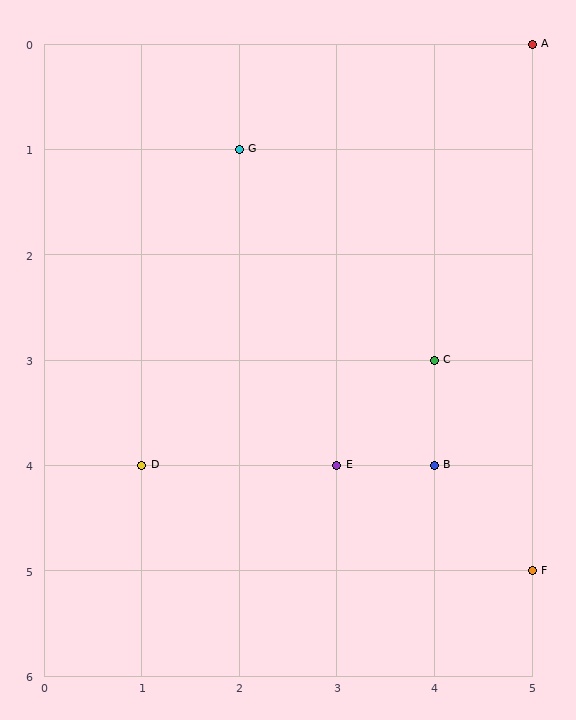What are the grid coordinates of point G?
Point G is at grid coordinates (2, 1).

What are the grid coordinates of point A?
Point A is at grid coordinates (5, 0).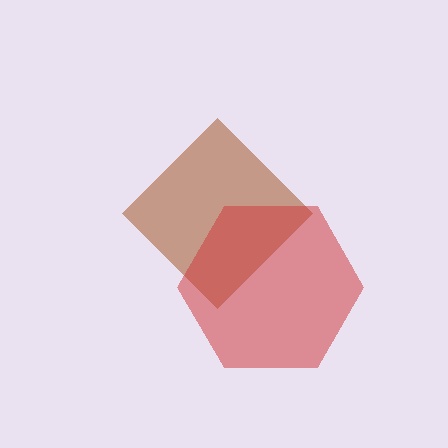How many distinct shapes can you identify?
There are 2 distinct shapes: a brown diamond, a red hexagon.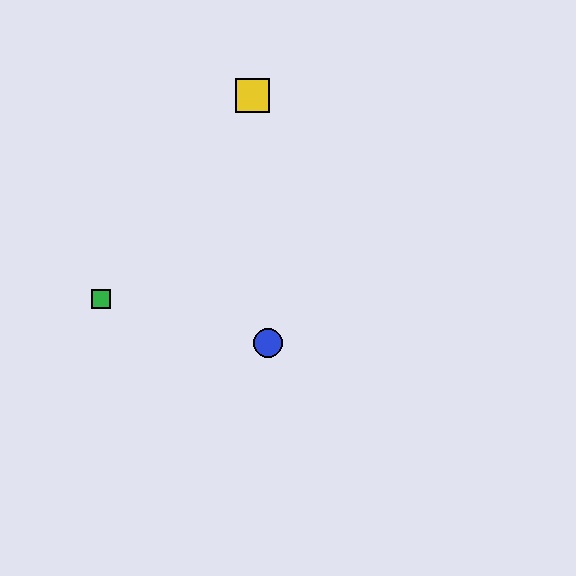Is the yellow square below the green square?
No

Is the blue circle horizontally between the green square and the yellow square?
No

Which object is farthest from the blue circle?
The yellow square is farthest from the blue circle.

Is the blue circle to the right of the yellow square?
Yes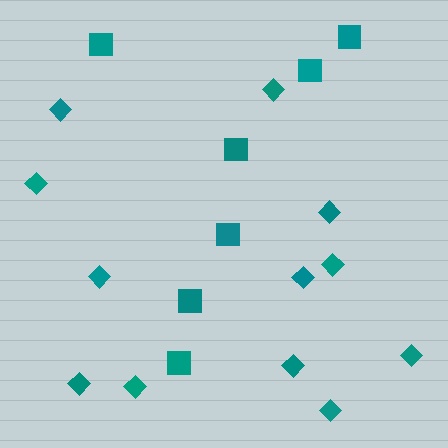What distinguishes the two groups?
There are 2 groups: one group of diamonds (12) and one group of squares (7).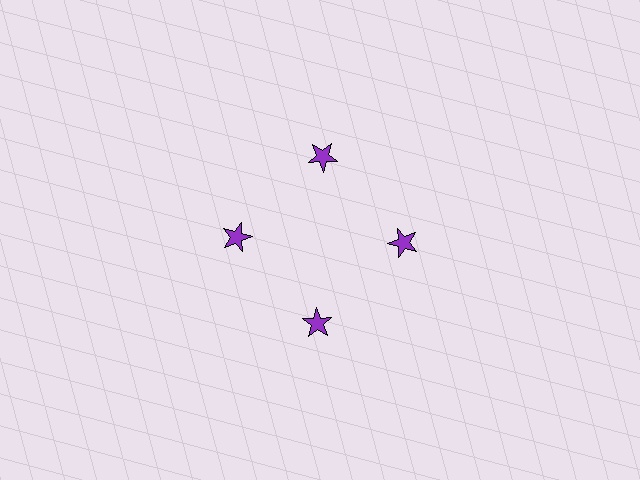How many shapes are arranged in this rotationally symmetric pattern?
There are 4 shapes, arranged in 4 groups of 1.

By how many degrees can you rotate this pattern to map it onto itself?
The pattern maps onto itself every 90 degrees of rotation.